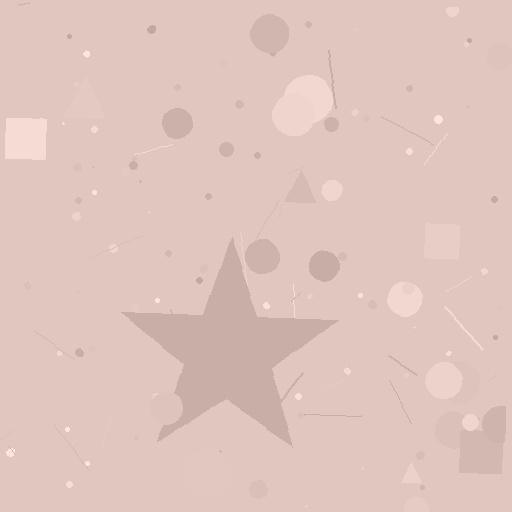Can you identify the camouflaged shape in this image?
The camouflaged shape is a star.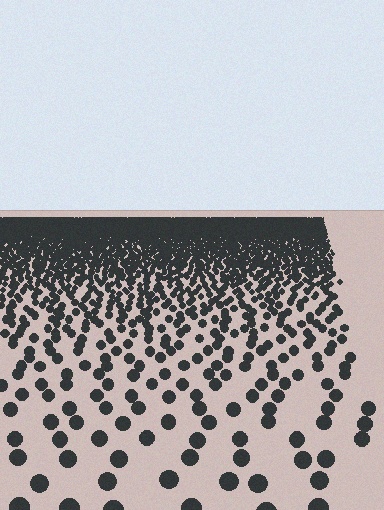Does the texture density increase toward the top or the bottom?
Density increases toward the top.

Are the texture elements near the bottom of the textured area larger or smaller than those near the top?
Larger. Near the bottom, elements are closer to the viewer and appear at a bigger on-screen size.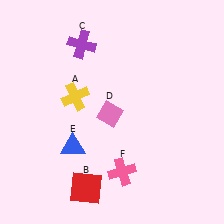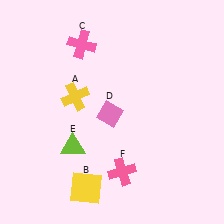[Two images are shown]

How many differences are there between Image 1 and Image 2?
There are 3 differences between the two images.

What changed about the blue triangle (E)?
In Image 1, E is blue. In Image 2, it changed to lime.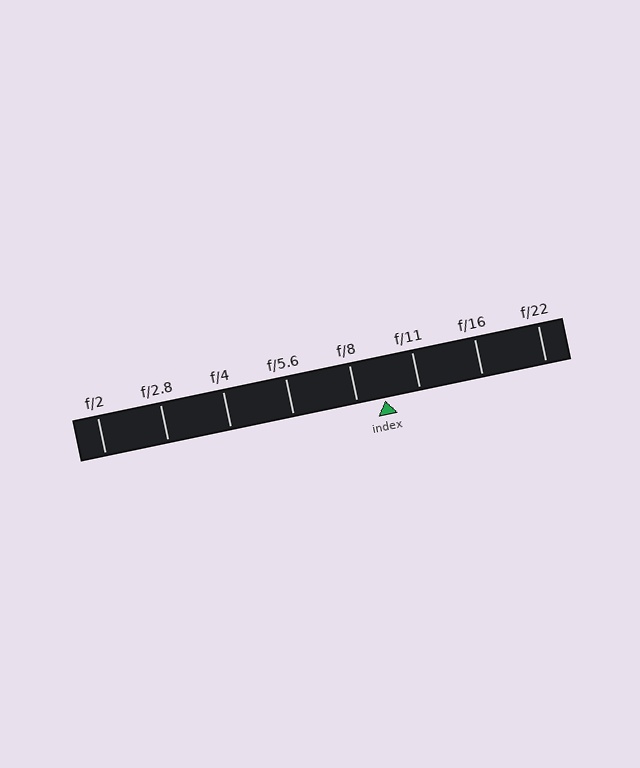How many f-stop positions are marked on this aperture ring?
There are 8 f-stop positions marked.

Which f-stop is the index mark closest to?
The index mark is closest to f/8.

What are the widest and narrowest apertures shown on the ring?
The widest aperture shown is f/2 and the narrowest is f/22.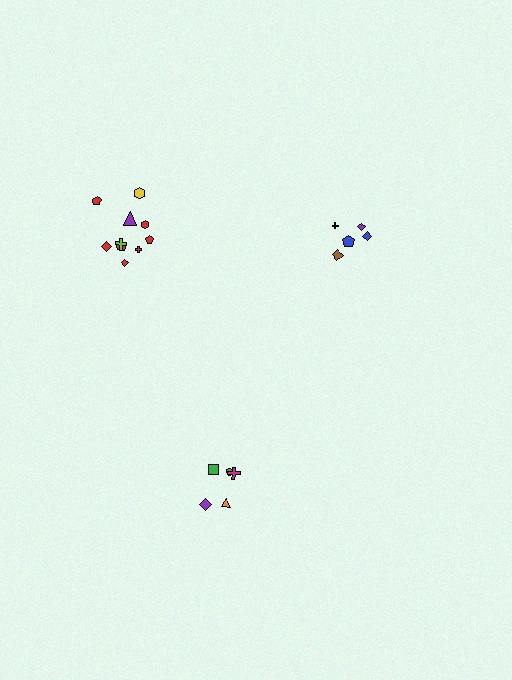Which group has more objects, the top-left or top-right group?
The top-left group.